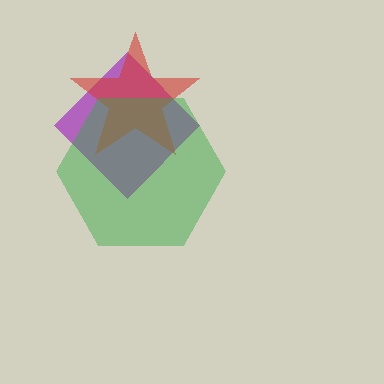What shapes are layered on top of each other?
The layered shapes are: a purple diamond, a red star, a green hexagon.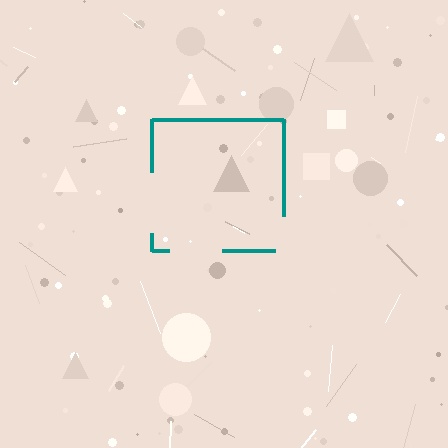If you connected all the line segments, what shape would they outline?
They would outline a square.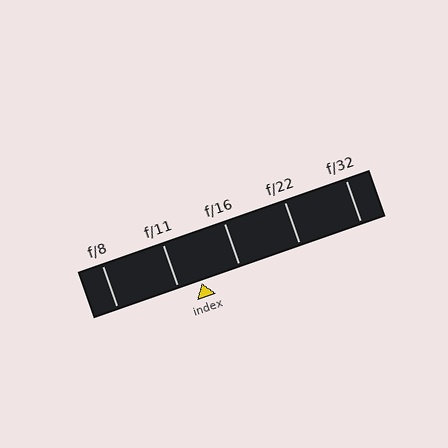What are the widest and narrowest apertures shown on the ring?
The widest aperture shown is f/8 and the narrowest is f/32.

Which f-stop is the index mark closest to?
The index mark is closest to f/11.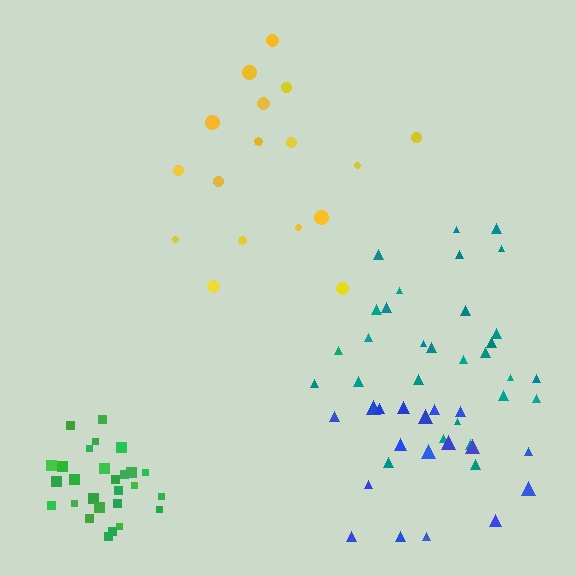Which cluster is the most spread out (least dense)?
Yellow.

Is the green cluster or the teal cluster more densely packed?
Green.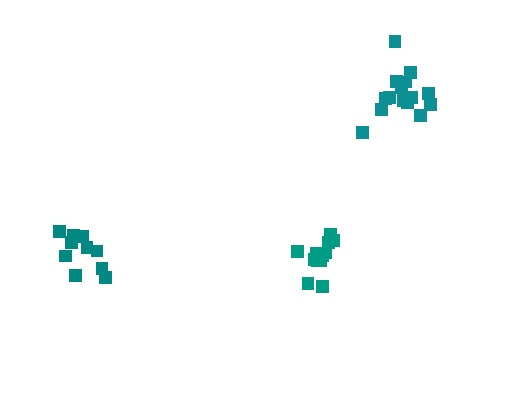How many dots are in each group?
Group 1: 15 dots, Group 2: 12 dots, Group 3: 10 dots (37 total).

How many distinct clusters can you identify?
There are 3 distinct clusters.